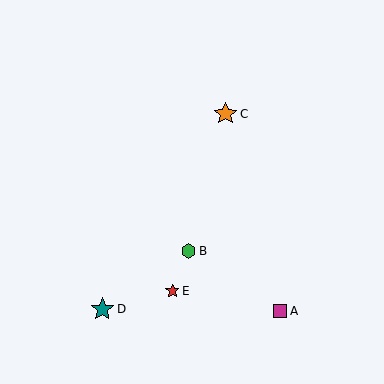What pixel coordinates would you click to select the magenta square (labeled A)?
Click at (280, 311) to select the magenta square A.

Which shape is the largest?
The orange star (labeled C) is the largest.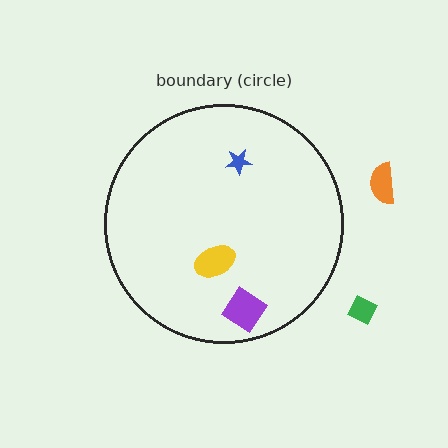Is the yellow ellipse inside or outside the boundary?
Inside.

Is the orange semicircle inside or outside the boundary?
Outside.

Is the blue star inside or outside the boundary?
Inside.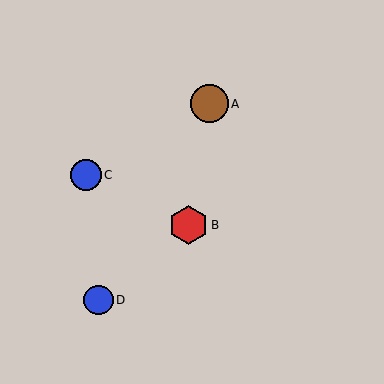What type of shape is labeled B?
Shape B is a red hexagon.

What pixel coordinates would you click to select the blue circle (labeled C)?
Click at (86, 175) to select the blue circle C.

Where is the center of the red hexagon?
The center of the red hexagon is at (188, 225).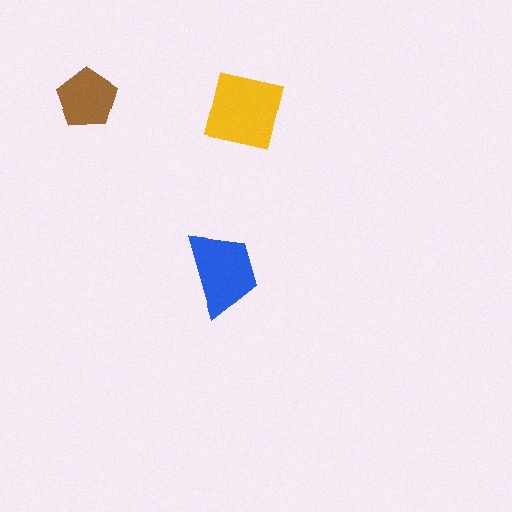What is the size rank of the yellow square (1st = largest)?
1st.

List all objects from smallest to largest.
The brown pentagon, the blue trapezoid, the yellow square.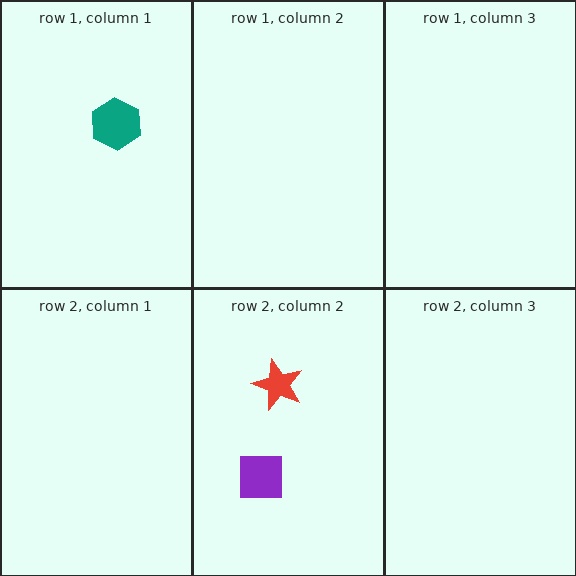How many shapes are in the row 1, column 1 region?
1.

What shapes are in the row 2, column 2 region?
The purple square, the red star.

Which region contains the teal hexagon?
The row 1, column 1 region.